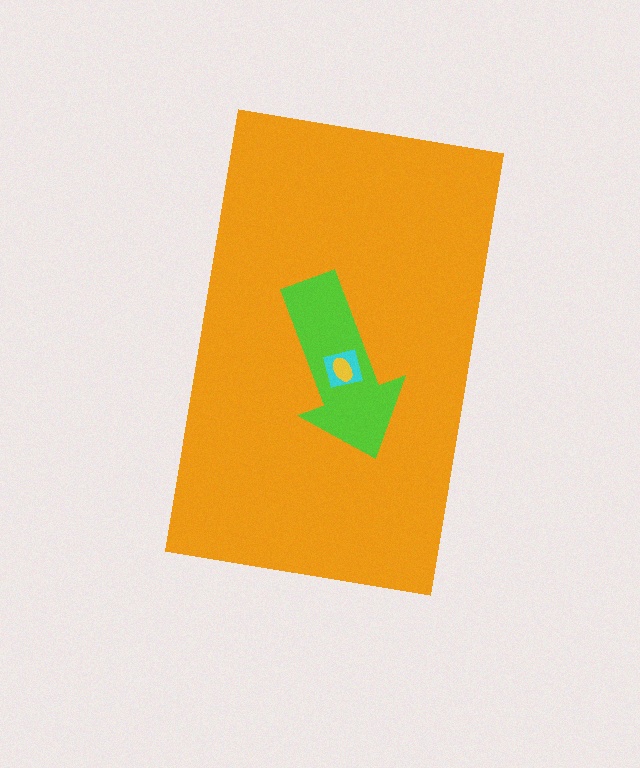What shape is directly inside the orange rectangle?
The lime arrow.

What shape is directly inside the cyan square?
The yellow ellipse.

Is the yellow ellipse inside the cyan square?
Yes.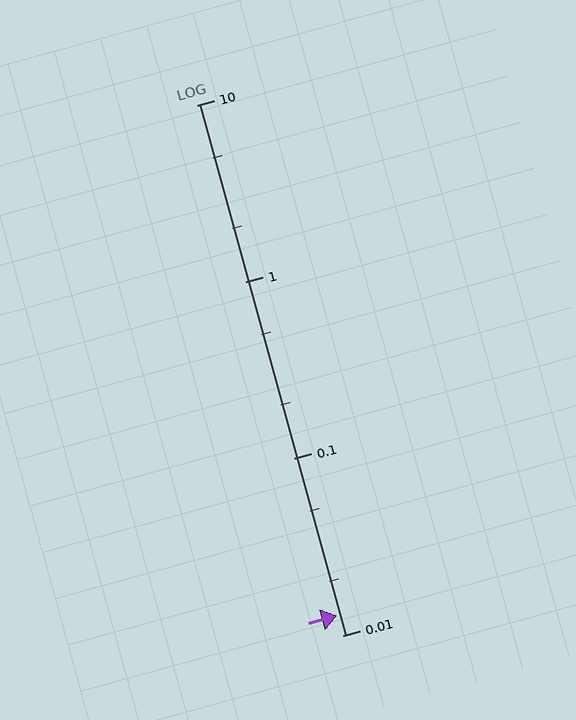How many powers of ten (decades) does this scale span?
The scale spans 3 decades, from 0.01 to 10.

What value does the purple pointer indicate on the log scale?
The pointer indicates approximately 0.013.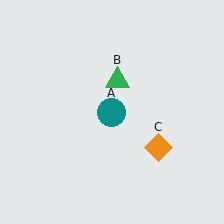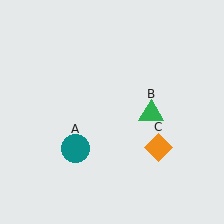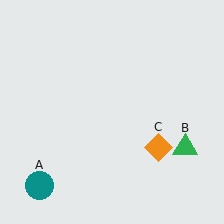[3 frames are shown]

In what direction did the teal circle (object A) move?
The teal circle (object A) moved down and to the left.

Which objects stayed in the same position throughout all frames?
Orange diamond (object C) remained stationary.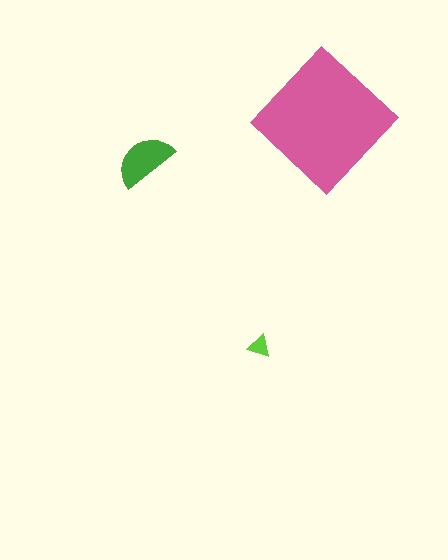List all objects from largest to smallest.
The pink diamond, the green semicircle, the lime triangle.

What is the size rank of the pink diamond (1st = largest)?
1st.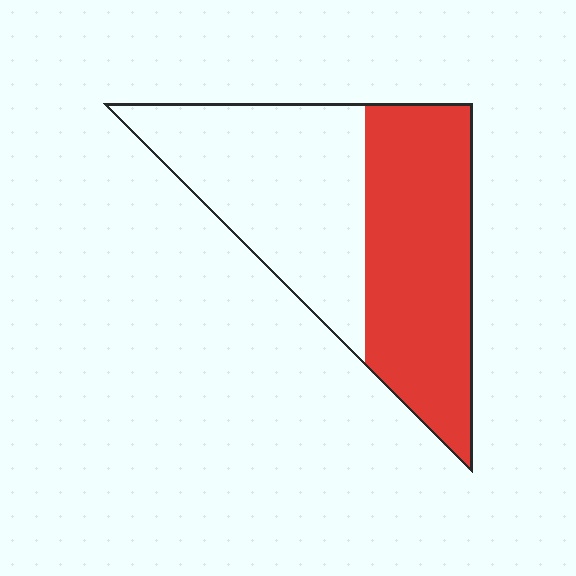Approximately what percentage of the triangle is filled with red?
Approximately 50%.